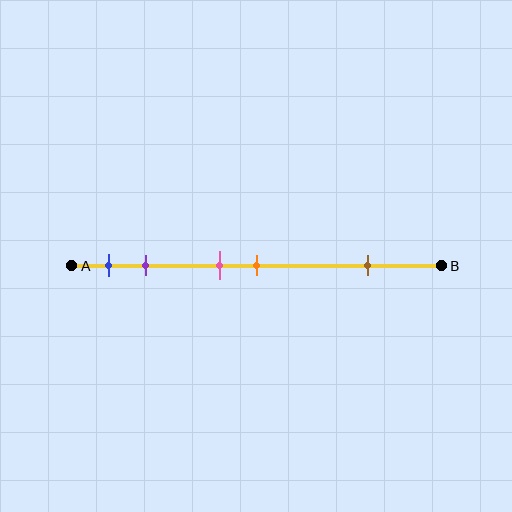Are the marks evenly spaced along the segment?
No, the marks are not evenly spaced.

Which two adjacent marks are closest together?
The pink and orange marks are the closest adjacent pair.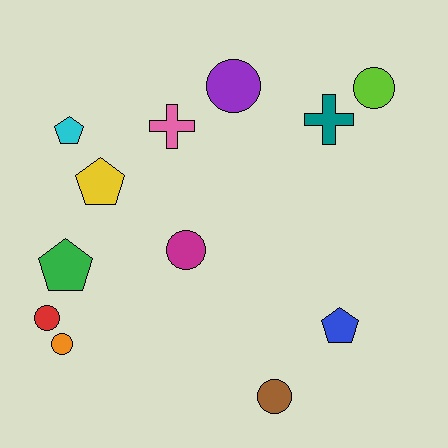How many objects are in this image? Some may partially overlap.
There are 12 objects.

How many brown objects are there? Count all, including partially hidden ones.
There is 1 brown object.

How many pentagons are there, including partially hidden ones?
There are 4 pentagons.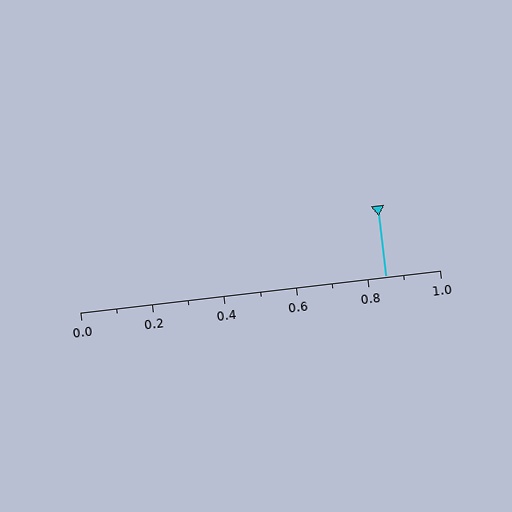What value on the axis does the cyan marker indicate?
The marker indicates approximately 0.85.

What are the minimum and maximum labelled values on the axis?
The axis runs from 0.0 to 1.0.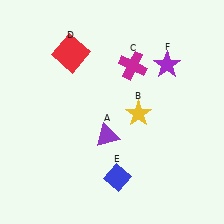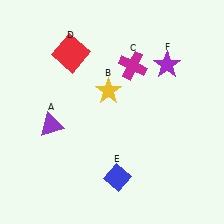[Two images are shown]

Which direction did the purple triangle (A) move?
The purple triangle (A) moved left.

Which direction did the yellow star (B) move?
The yellow star (B) moved left.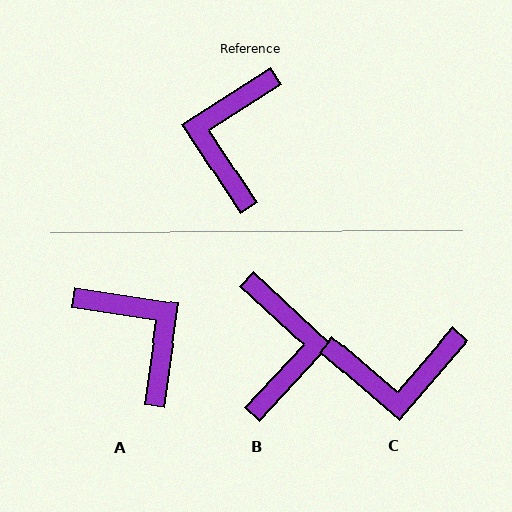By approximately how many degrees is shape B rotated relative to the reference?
Approximately 166 degrees clockwise.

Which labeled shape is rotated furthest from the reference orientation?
B, about 166 degrees away.